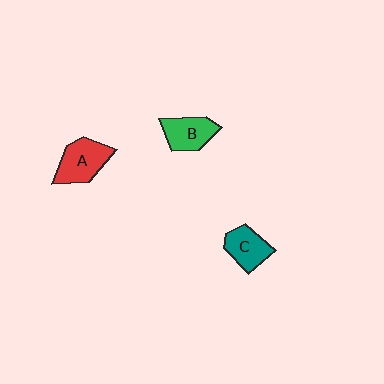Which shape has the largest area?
Shape A (red).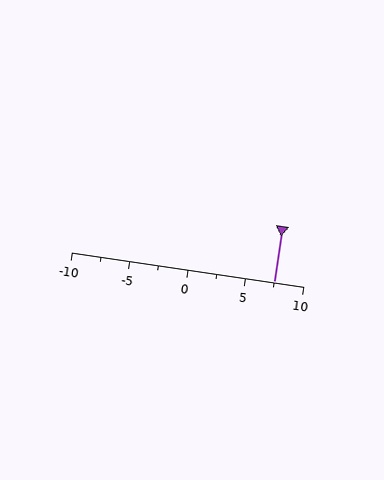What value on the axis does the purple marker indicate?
The marker indicates approximately 7.5.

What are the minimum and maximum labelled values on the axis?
The axis runs from -10 to 10.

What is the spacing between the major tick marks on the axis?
The major ticks are spaced 5 apart.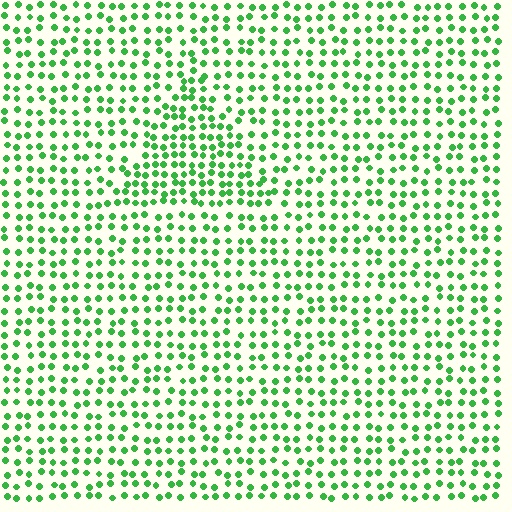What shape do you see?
I see a triangle.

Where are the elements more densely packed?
The elements are more densely packed inside the triangle boundary.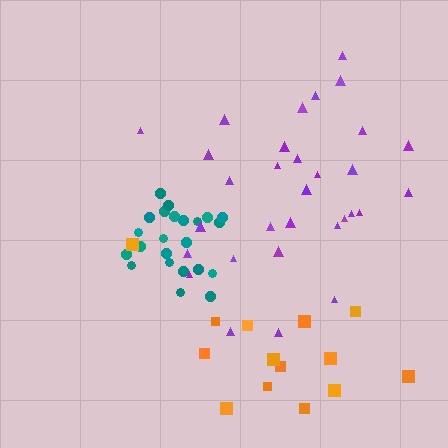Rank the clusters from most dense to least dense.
teal, purple, orange.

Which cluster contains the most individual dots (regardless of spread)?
Purple (31).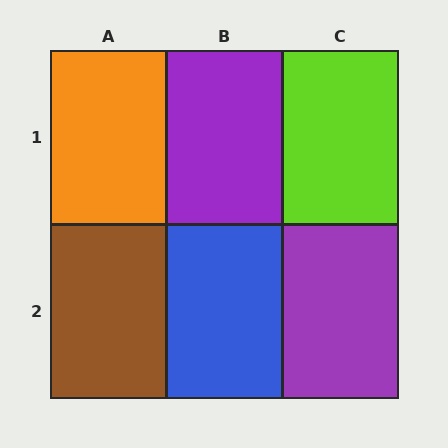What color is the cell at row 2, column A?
Brown.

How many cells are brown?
1 cell is brown.